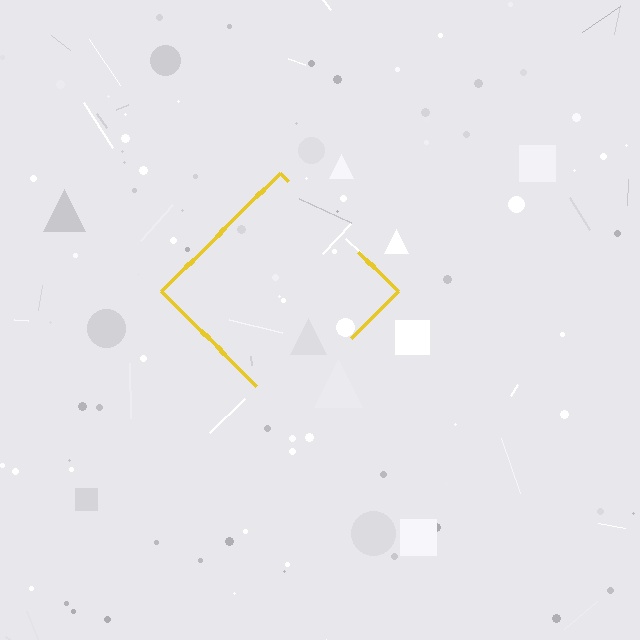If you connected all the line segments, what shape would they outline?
They would outline a diamond.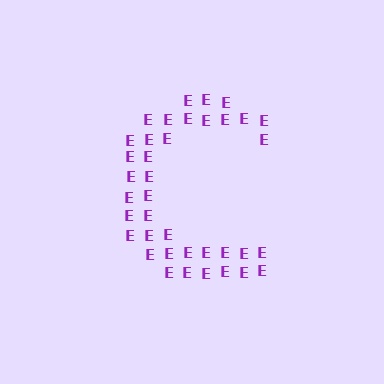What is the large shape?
The large shape is the letter C.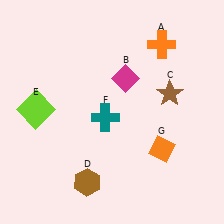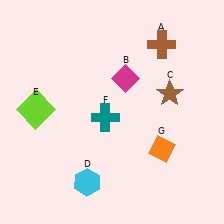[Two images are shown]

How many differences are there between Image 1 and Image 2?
There are 2 differences between the two images.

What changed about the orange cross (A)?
In Image 1, A is orange. In Image 2, it changed to brown.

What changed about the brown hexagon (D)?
In Image 1, D is brown. In Image 2, it changed to cyan.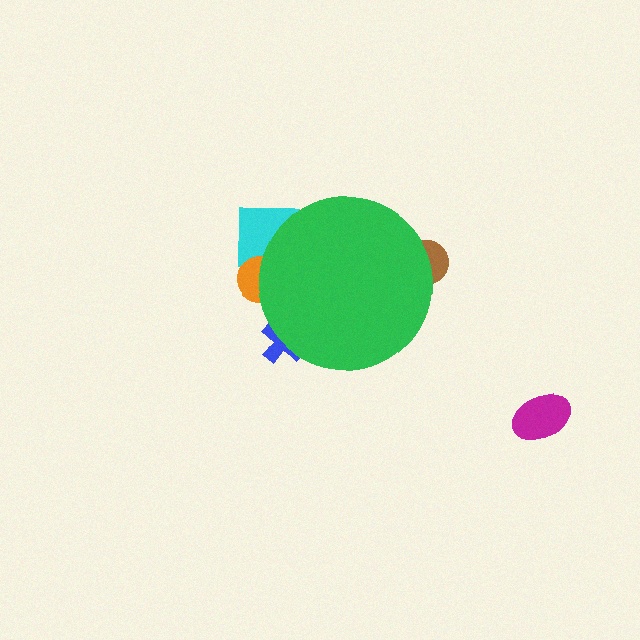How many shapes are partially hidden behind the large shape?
4 shapes are partially hidden.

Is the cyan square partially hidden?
Yes, the cyan square is partially hidden behind the green circle.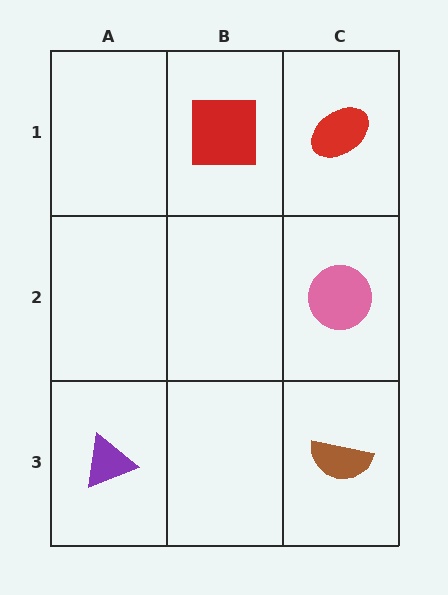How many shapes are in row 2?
1 shape.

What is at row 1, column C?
A red ellipse.